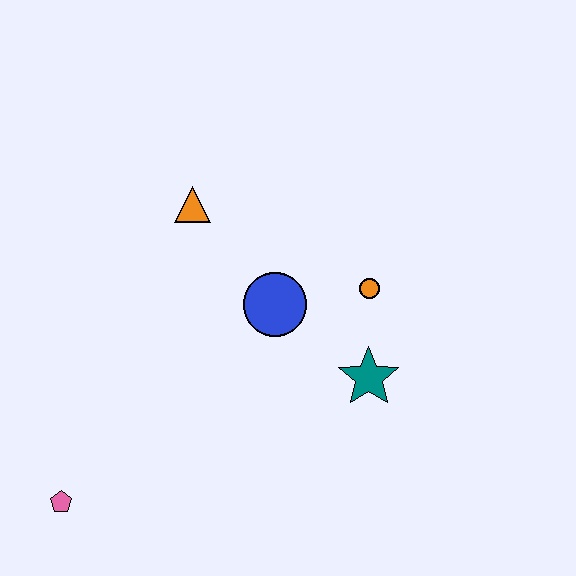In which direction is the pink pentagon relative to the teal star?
The pink pentagon is to the left of the teal star.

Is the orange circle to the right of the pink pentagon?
Yes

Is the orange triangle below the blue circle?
No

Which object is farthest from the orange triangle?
The pink pentagon is farthest from the orange triangle.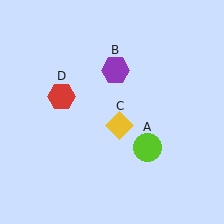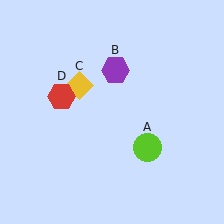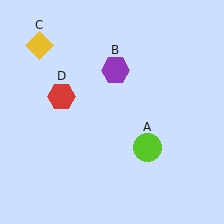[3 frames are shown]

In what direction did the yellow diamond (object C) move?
The yellow diamond (object C) moved up and to the left.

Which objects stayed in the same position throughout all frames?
Lime circle (object A) and purple hexagon (object B) and red hexagon (object D) remained stationary.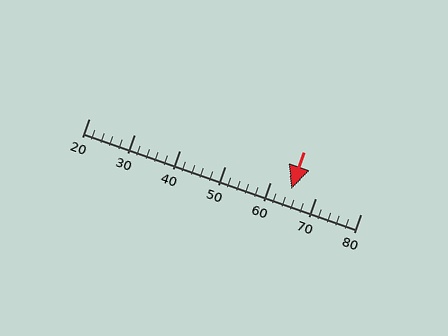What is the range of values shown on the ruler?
The ruler shows values from 20 to 80.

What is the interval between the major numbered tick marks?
The major tick marks are spaced 10 units apart.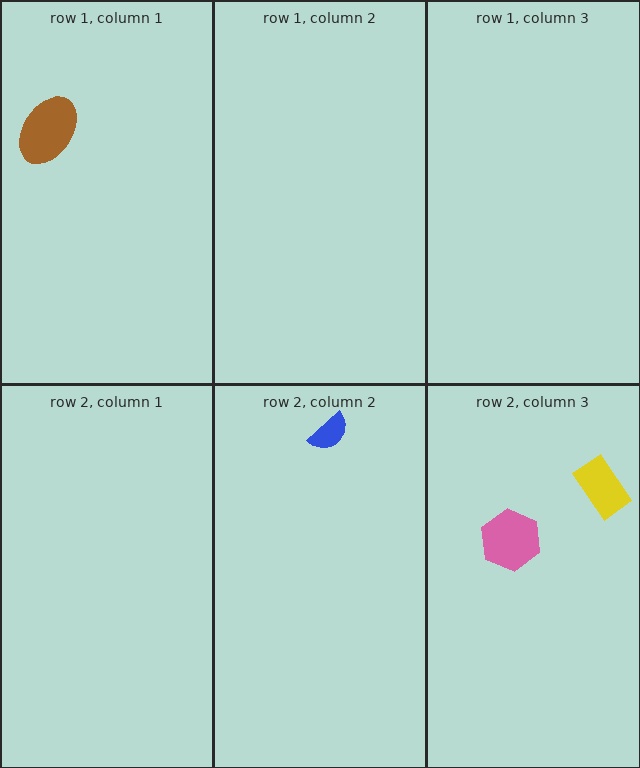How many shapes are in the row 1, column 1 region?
1.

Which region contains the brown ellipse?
The row 1, column 1 region.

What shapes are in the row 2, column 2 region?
The blue semicircle.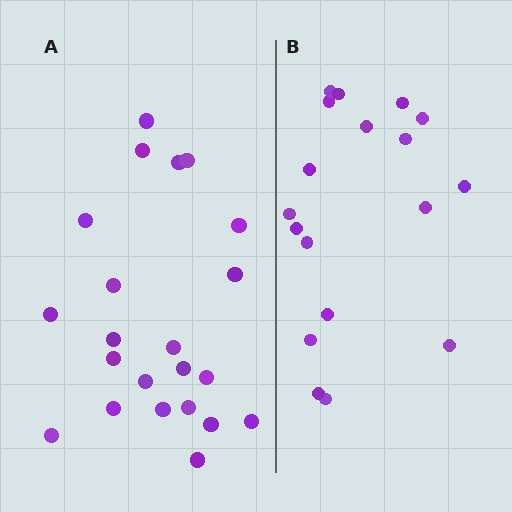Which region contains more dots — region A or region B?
Region A (the left region) has more dots.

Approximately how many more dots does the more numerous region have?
Region A has about 4 more dots than region B.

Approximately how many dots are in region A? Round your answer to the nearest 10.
About 20 dots. (The exact count is 22, which rounds to 20.)